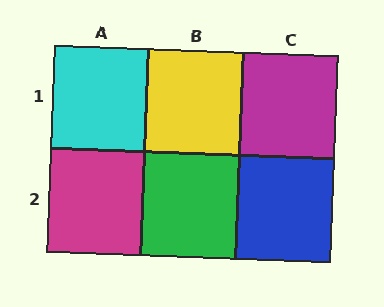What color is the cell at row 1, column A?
Cyan.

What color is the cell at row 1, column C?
Magenta.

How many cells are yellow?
1 cell is yellow.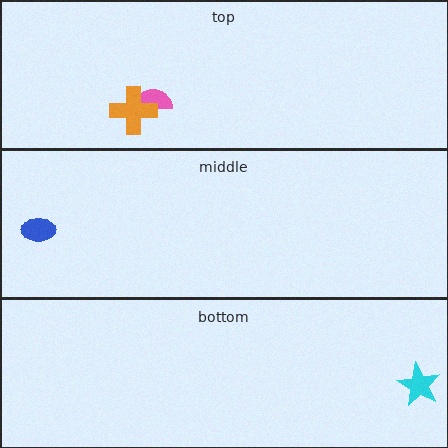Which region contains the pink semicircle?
The top region.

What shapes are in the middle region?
The blue ellipse.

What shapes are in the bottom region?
The cyan star.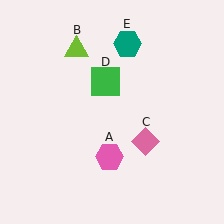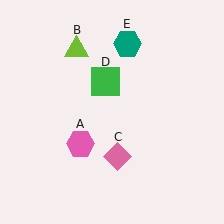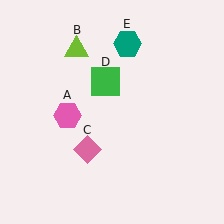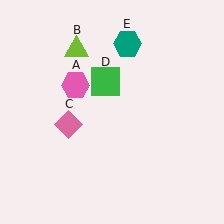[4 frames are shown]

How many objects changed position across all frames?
2 objects changed position: pink hexagon (object A), pink diamond (object C).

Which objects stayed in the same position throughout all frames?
Lime triangle (object B) and green square (object D) and teal hexagon (object E) remained stationary.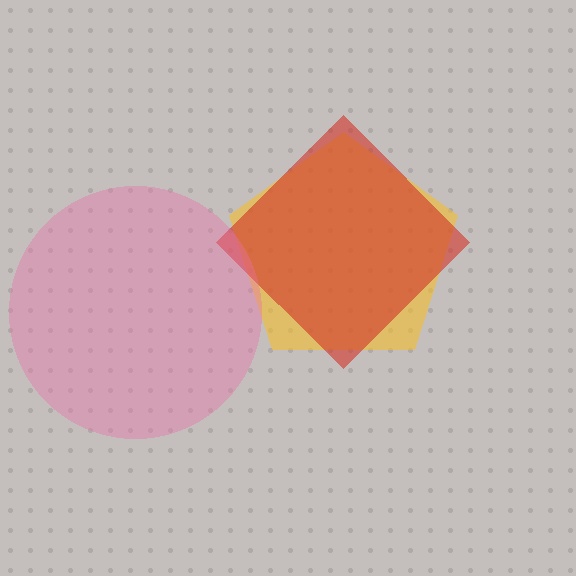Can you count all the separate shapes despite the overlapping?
Yes, there are 3 separate shapes.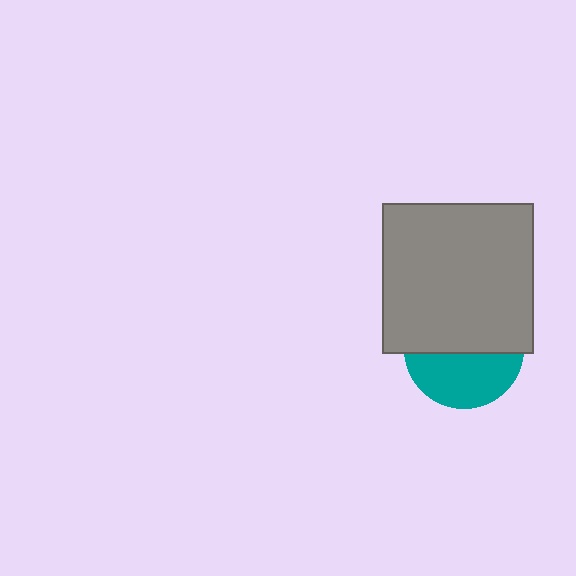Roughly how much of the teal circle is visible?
About half of it is visible (roughly 45%).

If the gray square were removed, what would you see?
You would see the complete teal circle.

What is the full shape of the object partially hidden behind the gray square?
The partially hidden object is a teal circle.